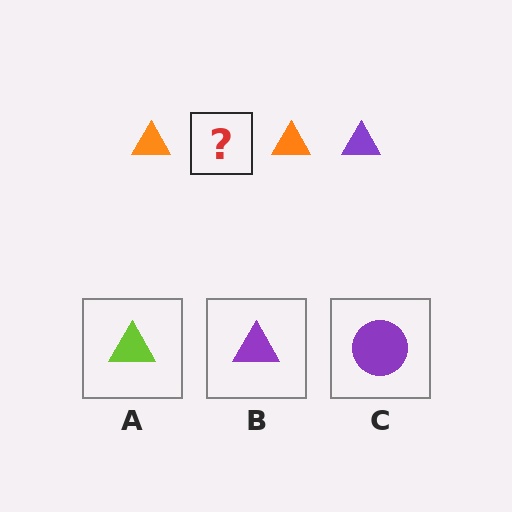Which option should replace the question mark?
Option B.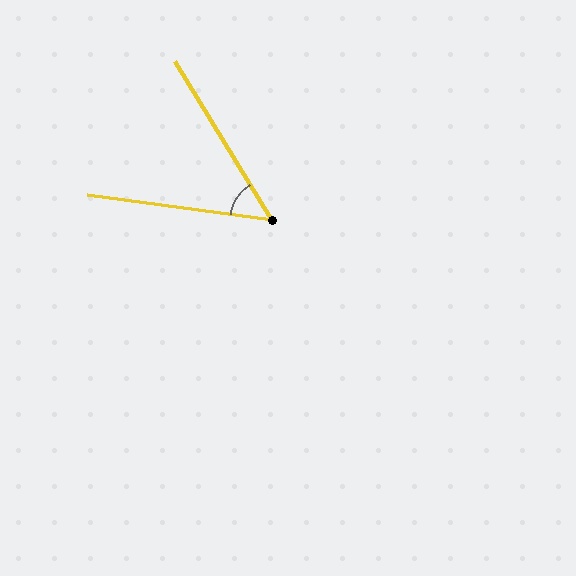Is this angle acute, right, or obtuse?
It is acute.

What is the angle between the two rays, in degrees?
Approximately 51 degrees.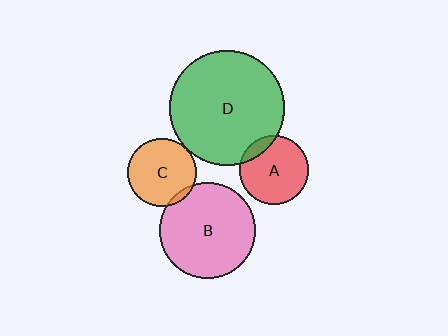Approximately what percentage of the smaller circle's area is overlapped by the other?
Approximately 5%.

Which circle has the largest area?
Circle D (green).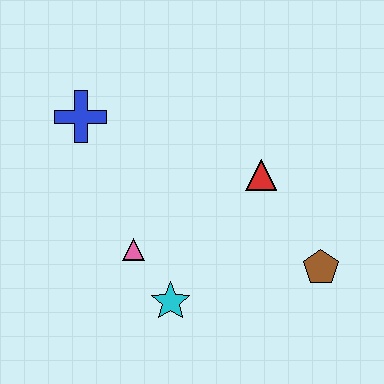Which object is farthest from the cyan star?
The blue cross is farthest from the cyan star.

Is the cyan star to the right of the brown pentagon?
No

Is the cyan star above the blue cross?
No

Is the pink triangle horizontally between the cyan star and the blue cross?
Yes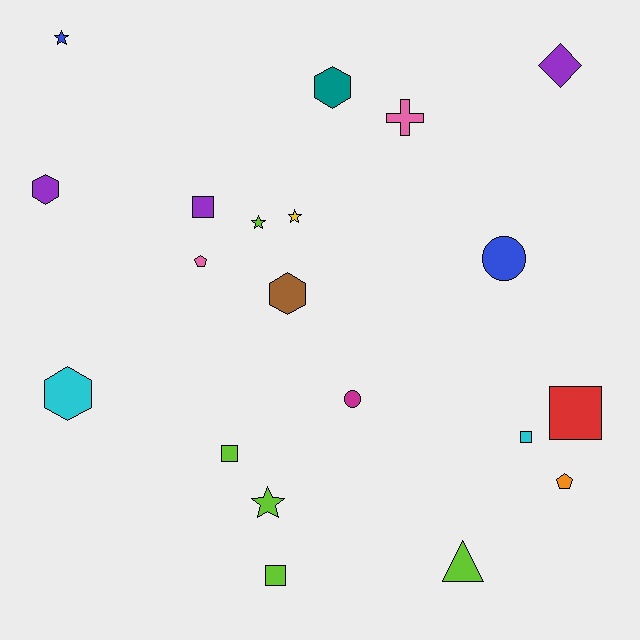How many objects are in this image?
There are 20 objects.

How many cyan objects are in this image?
There are 2 cyan objects.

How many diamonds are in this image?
There is 1 diamond.